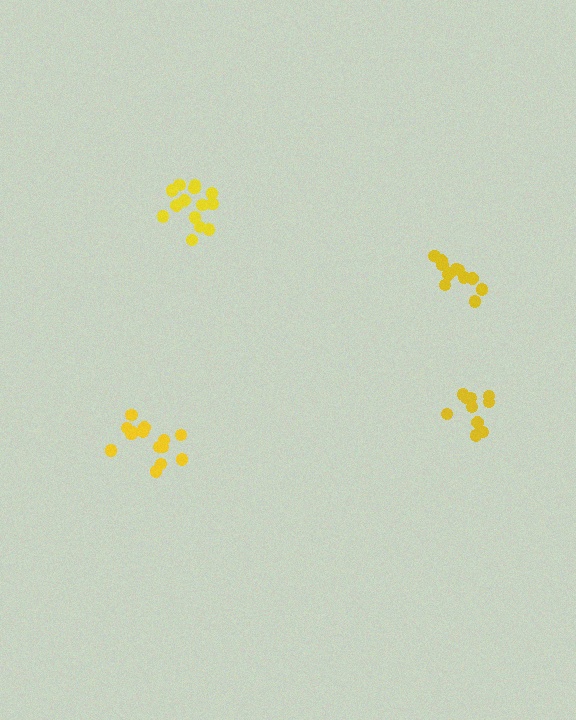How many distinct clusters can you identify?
There are 4 distinct clusters.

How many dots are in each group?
Group 1: 10 dots, Group 2: 14 dots, Group 3: 14 dots, Group 4: 12 dots (50 total).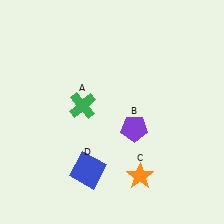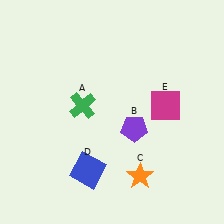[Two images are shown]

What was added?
A magenta square (E) was added in Image 2.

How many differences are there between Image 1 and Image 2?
There is 1 difference between the two images.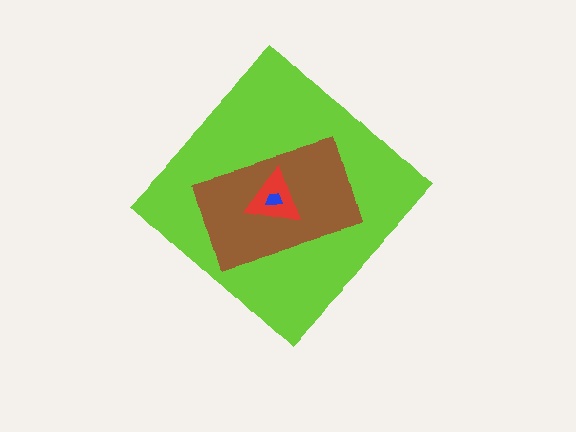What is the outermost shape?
The lime diamond.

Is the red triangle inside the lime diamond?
Yes.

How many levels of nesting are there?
4.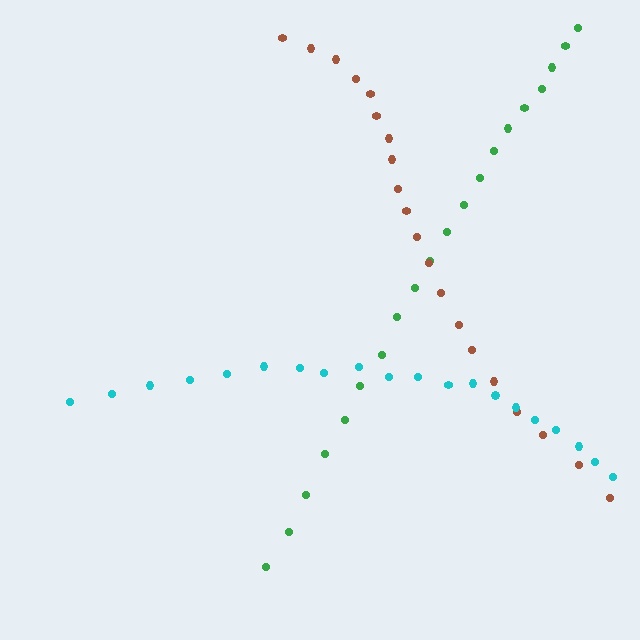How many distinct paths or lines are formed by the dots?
There are 3 distinct paths.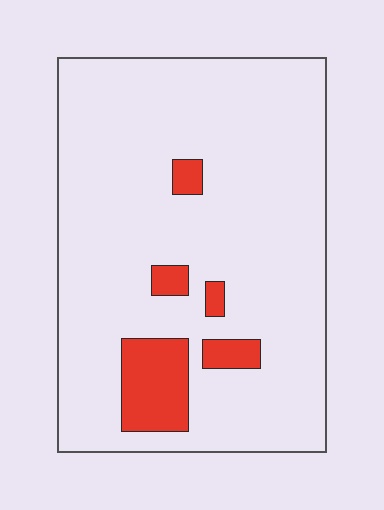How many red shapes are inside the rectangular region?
5.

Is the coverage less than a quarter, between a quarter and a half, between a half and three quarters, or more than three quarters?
Less than a quarter.